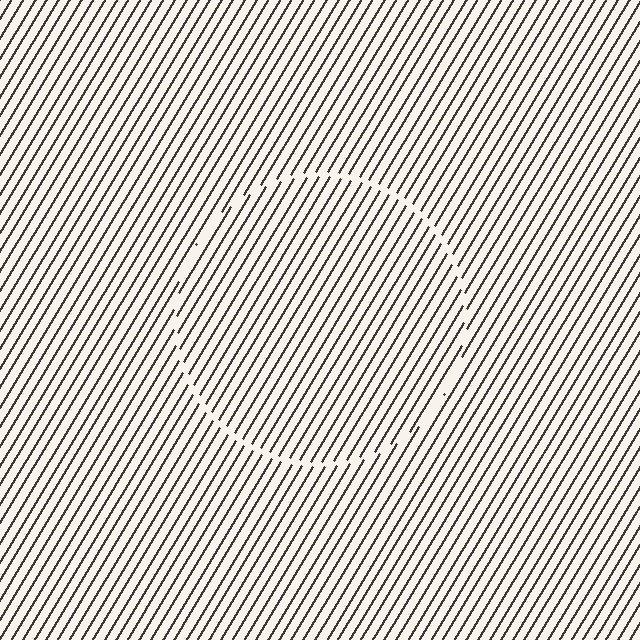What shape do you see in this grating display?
An illusory circle. The interior of the shape contains the same grating, shifted by half a period — the contour is defined by the phase discontinuity where line-ends from the inner and outer gratings abut.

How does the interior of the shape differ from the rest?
The interior of the shape contains the same grating, shifted by half a period — the contour is defined by the phase discontinuity where line-ends from the inner and outer gratings abut.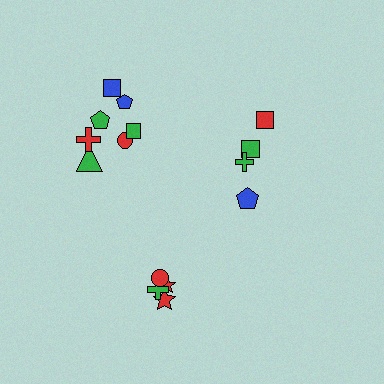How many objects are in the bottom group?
There are 4 objects.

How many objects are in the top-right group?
There are 4 objects.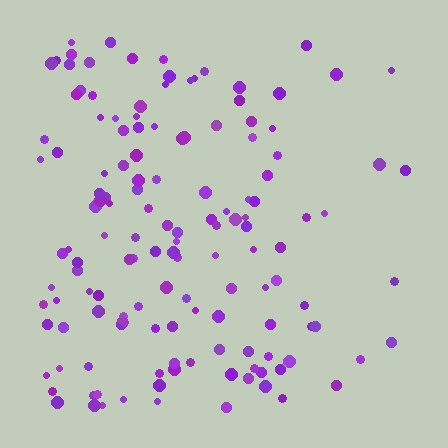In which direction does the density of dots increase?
From right to left, with the left side densest.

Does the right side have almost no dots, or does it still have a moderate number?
Still a moderate number, just noticeably fewer than the left.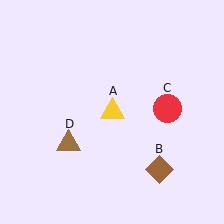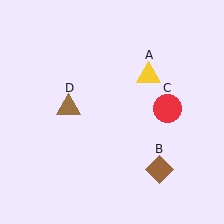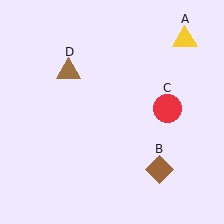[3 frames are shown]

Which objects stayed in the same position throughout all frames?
Brown diamond (object B) and red circle (object C) remained stationary.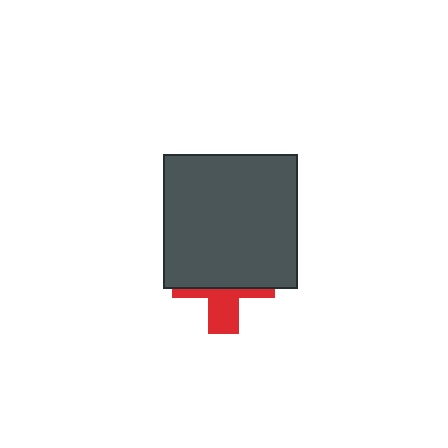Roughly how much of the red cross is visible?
A small part of it is visible (roughly 35%).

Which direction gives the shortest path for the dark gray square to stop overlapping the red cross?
Moving up gives the shortest separation.